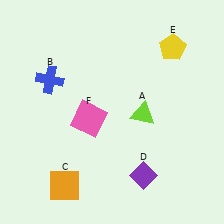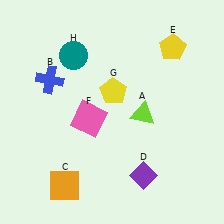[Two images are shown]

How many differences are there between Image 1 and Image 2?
There are 2 differences between the two images.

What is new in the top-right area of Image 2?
A yellow pentagon (G) was added in the top-right area of Image 2.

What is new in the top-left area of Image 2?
A teal circle (H) was added in the top-left area of Image 2.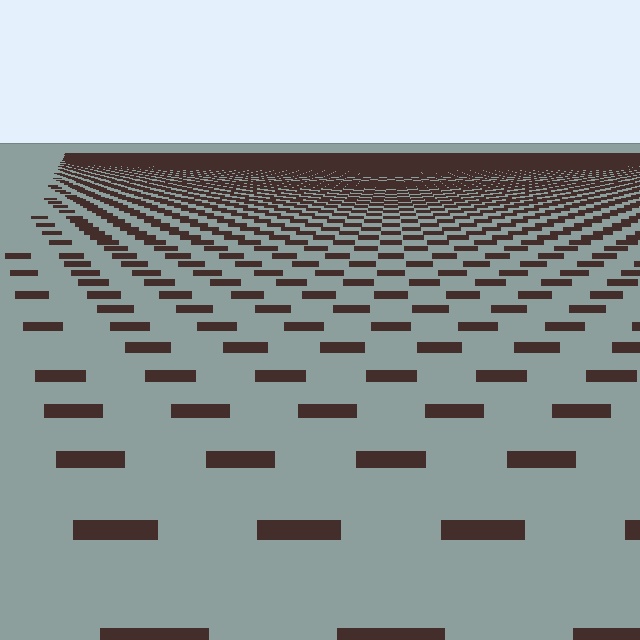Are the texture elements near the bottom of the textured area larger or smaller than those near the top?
Larger. Near the bottom, elements are closer to the viewer and appear at a bigger on-screen size.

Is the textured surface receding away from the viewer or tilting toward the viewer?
The surface is receding away from the viewer. Texture elements get smaller and denser toward the top.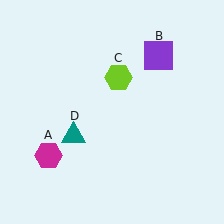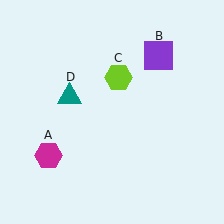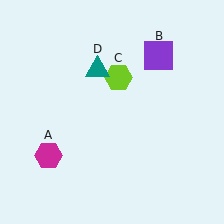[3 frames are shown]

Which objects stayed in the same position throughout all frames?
Magenta hexagon (object A) and purple square (object B) and lime hexagon (object C) remained stationary.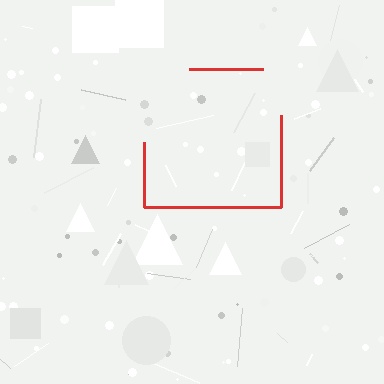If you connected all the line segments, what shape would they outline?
They would outline a square.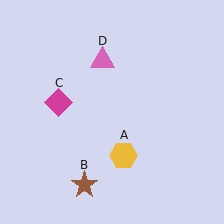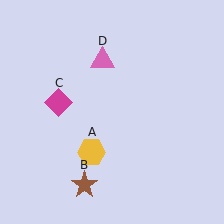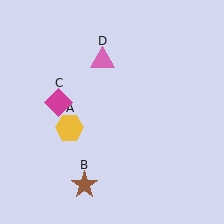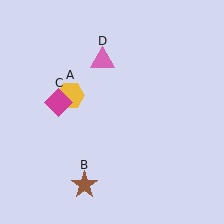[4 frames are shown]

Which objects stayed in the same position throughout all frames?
Brown star (object B) and magenta diamond (object C) and pink triangle (object D) remained stationary.